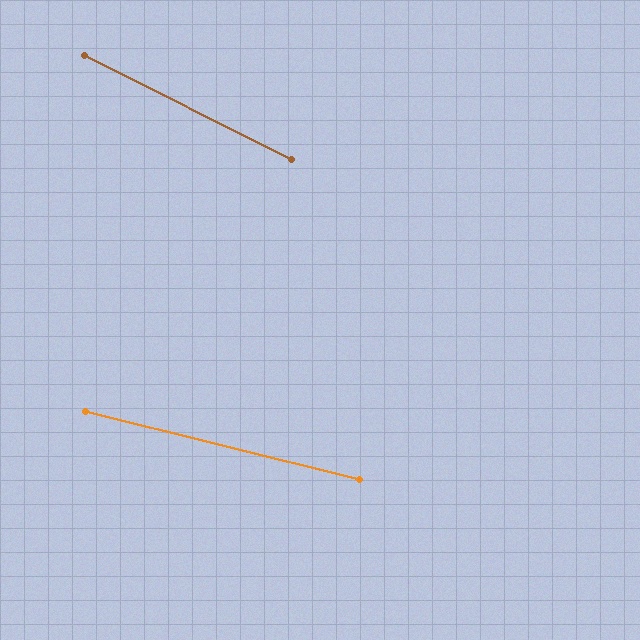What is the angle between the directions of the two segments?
Approximately 12 degrees.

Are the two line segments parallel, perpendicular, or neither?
Neither parallel nor perpendicular — they differ by about 12°.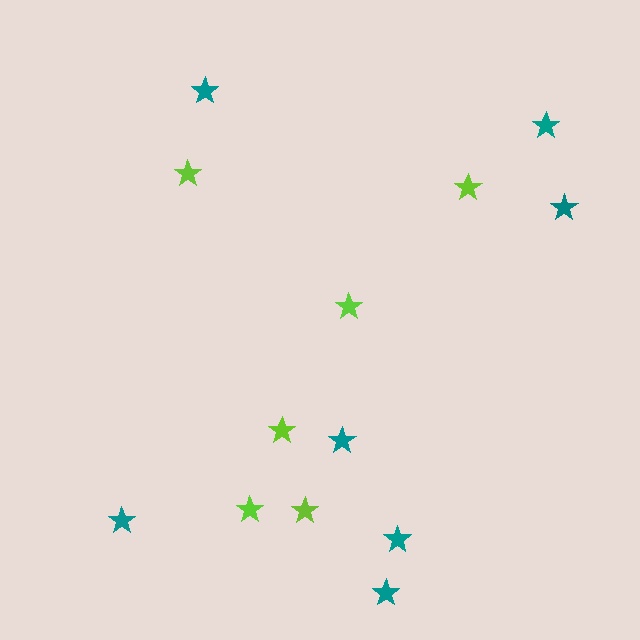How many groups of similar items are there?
There are 2 groups: one group of teal stars (7) and one group of lime stars (6).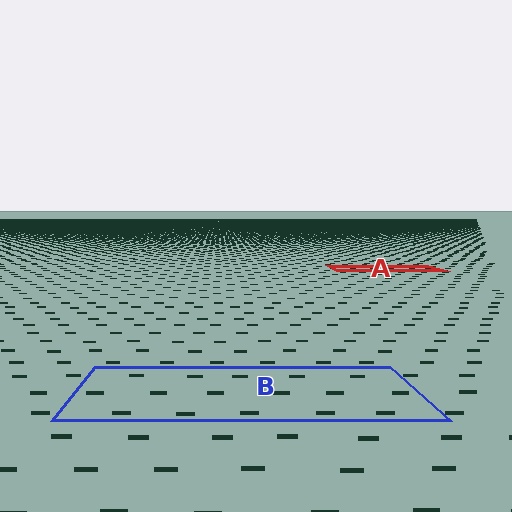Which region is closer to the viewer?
Region B is closer. The texture elements there are larger and more spread out.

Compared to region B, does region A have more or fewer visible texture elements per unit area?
Region A has more texture elements per unit area — they are packed more densely because it is farther away.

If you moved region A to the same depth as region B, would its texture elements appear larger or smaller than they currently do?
They would appear larger. At a closer depth, the same texture elements are projected at a bigger on-screen size.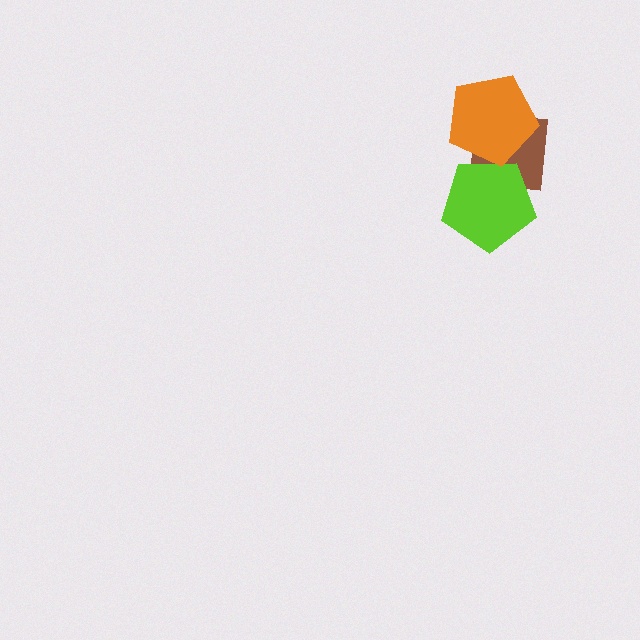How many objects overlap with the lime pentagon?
2 objects overlap with the lime pentagon.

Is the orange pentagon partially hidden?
No, no other shape covers it.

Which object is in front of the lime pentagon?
The orange pentagon is in front of the lime pentagon.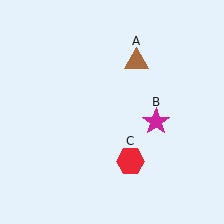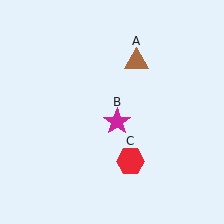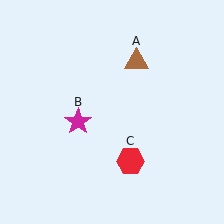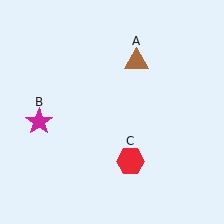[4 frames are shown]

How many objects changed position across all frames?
1 object changed position: magenta star (object B).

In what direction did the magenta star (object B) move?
The magenta star (object B) moved left.